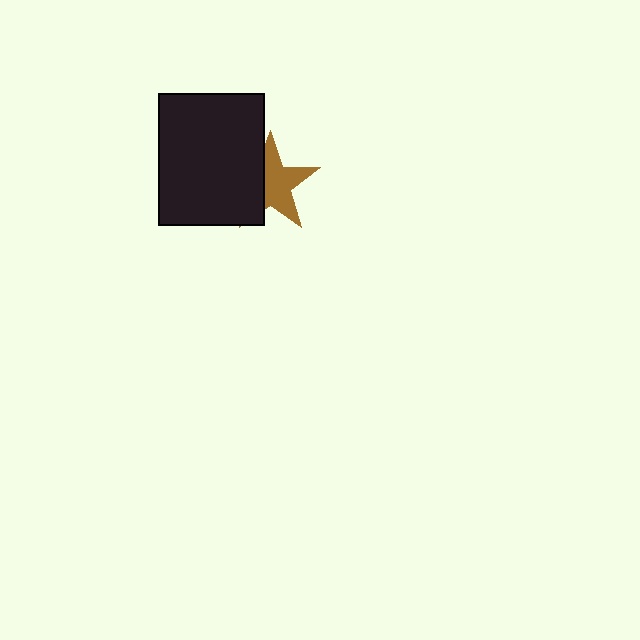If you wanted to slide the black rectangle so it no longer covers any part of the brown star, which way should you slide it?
Slide it left — that is the most direct way to separate the two shapes.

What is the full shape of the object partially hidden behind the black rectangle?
The partially hidden object is a brown star.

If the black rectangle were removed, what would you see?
You would see the complete brown star.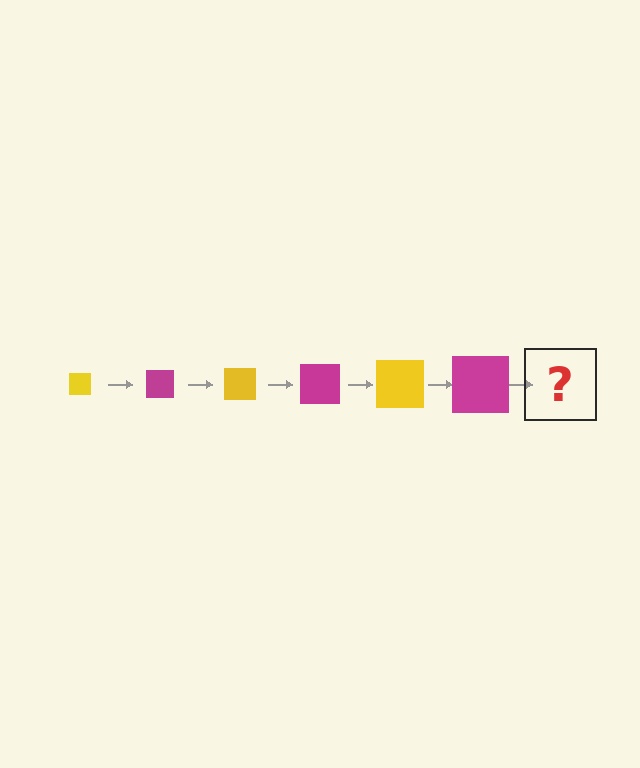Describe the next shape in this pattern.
It should be a yellow square, larger than the previous one.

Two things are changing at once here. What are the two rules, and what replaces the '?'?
The two rules are that the square grows larger each step and the color cycles through yellow and magenta. The '?' should be a yellow square, larger than the previous one.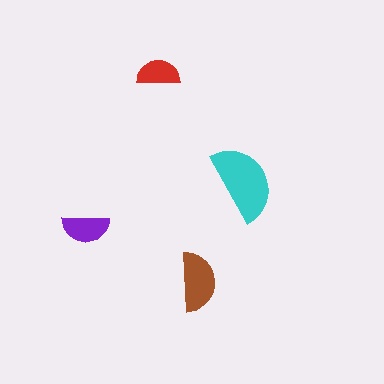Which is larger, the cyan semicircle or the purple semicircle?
The cyan one.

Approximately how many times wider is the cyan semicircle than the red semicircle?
About 2 times wider.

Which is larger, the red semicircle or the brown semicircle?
The brown one.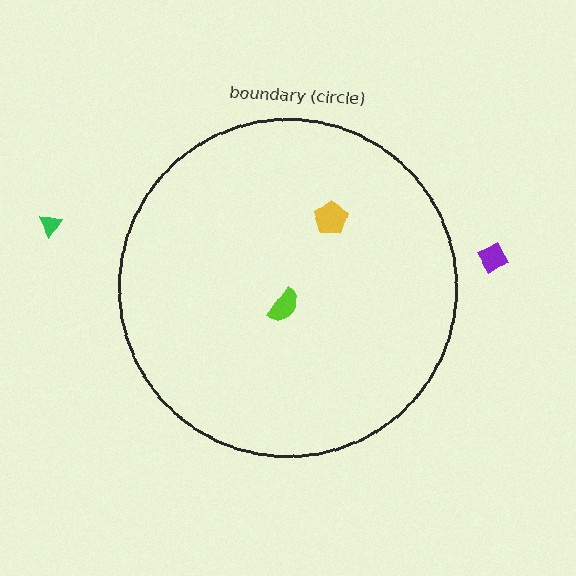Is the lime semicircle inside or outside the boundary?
Inside.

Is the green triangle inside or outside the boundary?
Outside.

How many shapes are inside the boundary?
2 inside, 2 outside.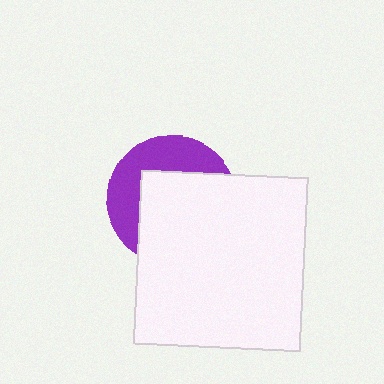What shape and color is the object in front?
The object in front is a white rectangle.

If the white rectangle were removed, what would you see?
You would see the complete purple circle.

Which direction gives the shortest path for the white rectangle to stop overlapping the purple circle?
Moving toward the lower-right gives the shortest separation.